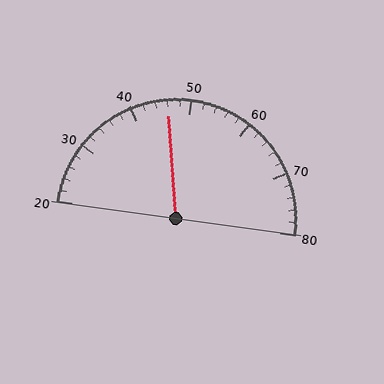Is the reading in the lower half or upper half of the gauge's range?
The reading is in the lower half of the range (20 to 80).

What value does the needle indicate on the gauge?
The needle indicates approximately 46.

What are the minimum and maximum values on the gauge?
The gauge ranges from 20 to 80.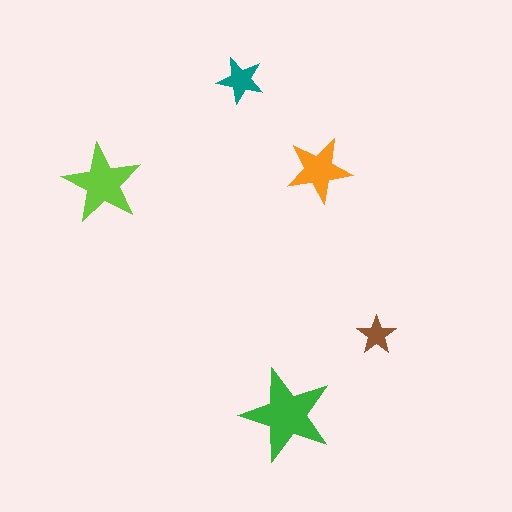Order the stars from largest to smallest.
the green one, the lime one, the orange one, the teal one, the brown one.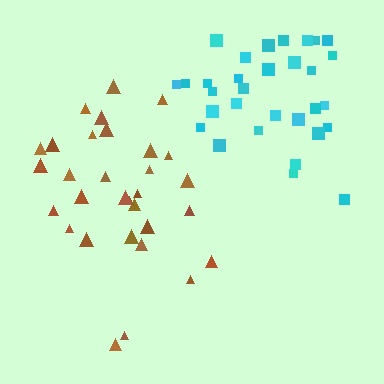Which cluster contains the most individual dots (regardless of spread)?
Brown (32).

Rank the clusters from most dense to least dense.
cyan, brown.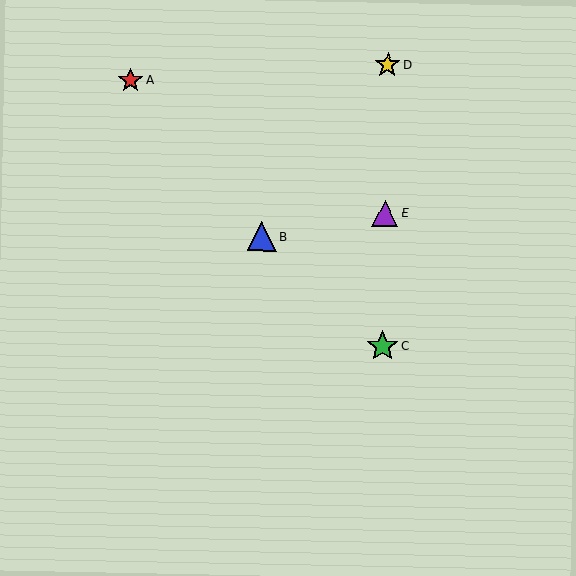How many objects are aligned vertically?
3 objects (C, D, E) are aligned vertically.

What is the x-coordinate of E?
Object E is at x≈385.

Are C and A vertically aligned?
No, C is at x≈382 and A is at x≈131.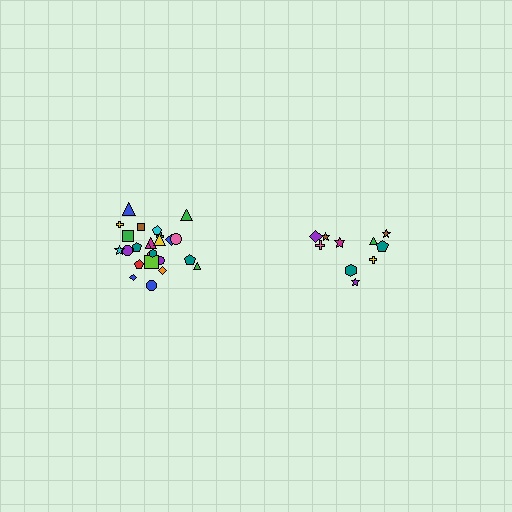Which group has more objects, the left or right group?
The left group.